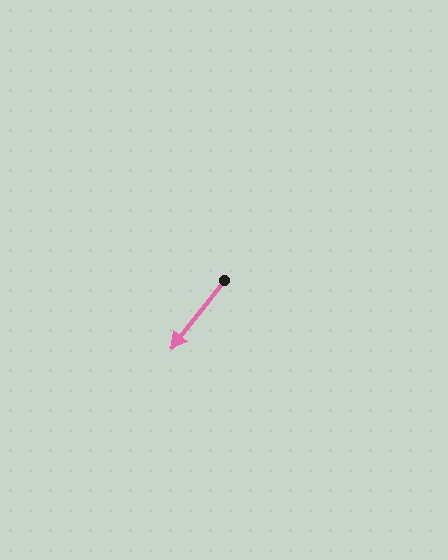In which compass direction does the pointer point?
Southwest.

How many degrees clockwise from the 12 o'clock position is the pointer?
Approximately 218 degrees.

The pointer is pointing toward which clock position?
Roughly 7 o'clock.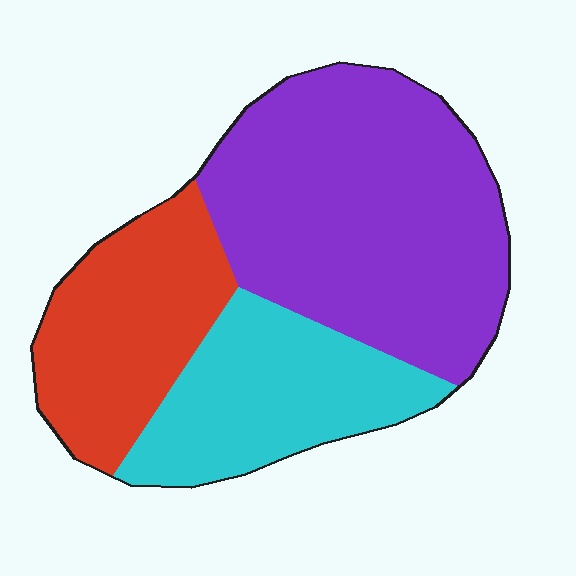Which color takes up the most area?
Purple, at roughly 50%.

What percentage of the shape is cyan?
Cyan covers roughly 25% of the shape.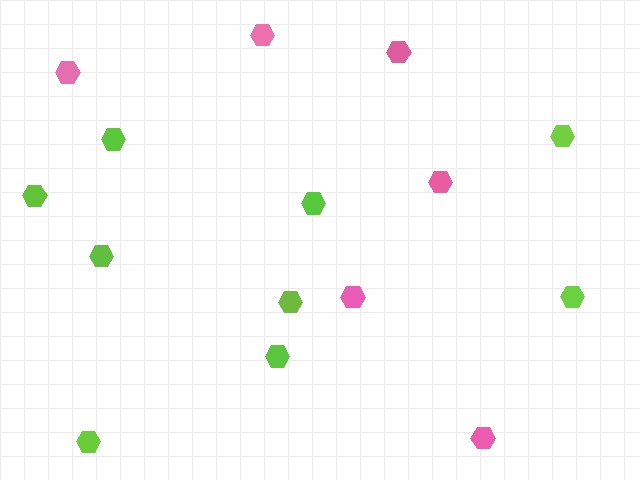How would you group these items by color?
There are 2 groups: one group of pink hexagons (6) and one group of lime hexagons (9).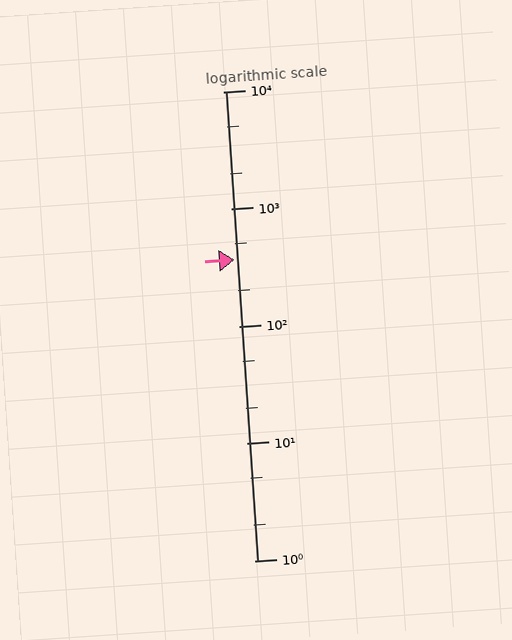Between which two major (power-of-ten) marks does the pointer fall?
The pointer is between 100 and 1000.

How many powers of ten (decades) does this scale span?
The scale spans 4 decades, from 1 to 10000.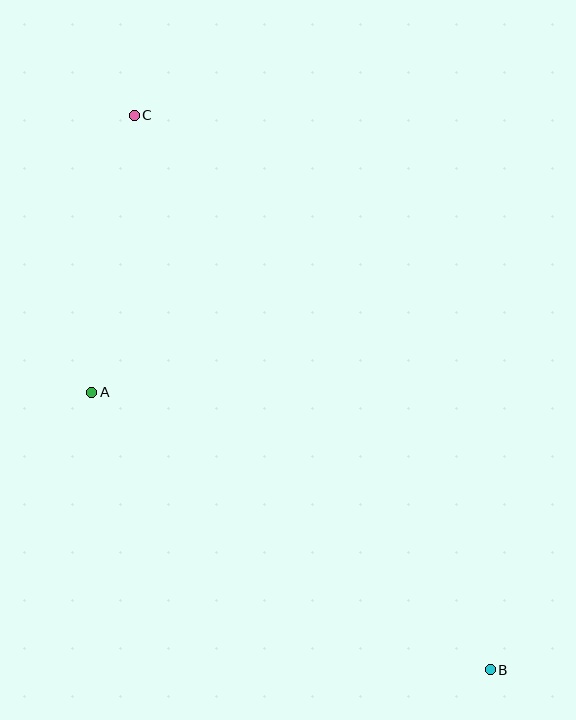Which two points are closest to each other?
Points A and C are closest to each other.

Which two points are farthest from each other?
Points B and C are farthest from each other.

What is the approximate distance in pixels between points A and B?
The distance between A and B is approximately 486 pixels.